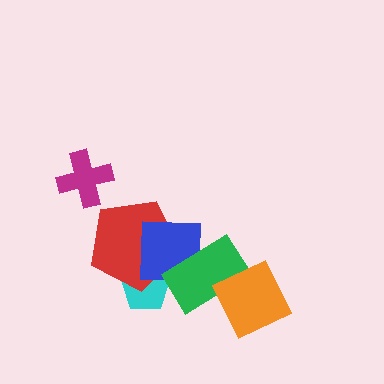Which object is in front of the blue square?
The green rectangle is in front of the blue square.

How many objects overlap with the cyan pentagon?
2 objects overlap with the cyan pentagon.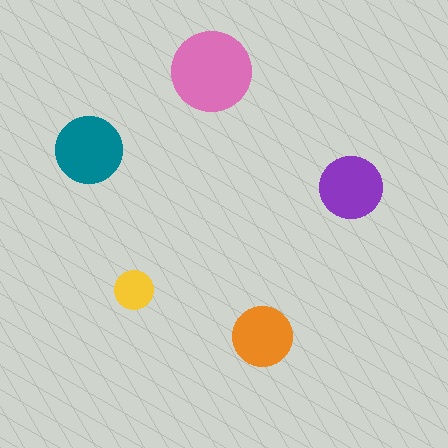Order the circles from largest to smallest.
the pink one, the teal one, the purple one, the orange one, the yellow one.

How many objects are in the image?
There are 5 objects in the image.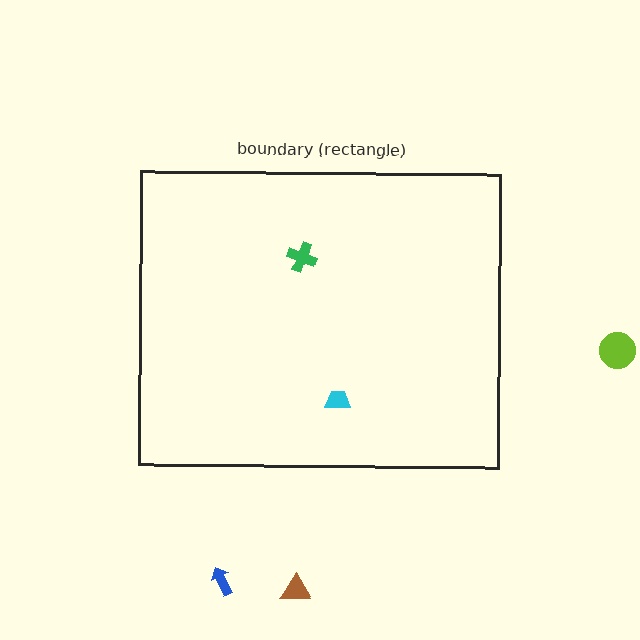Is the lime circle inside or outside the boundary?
Outside.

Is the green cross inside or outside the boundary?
Inside.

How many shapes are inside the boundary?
2 inside, 3 outside.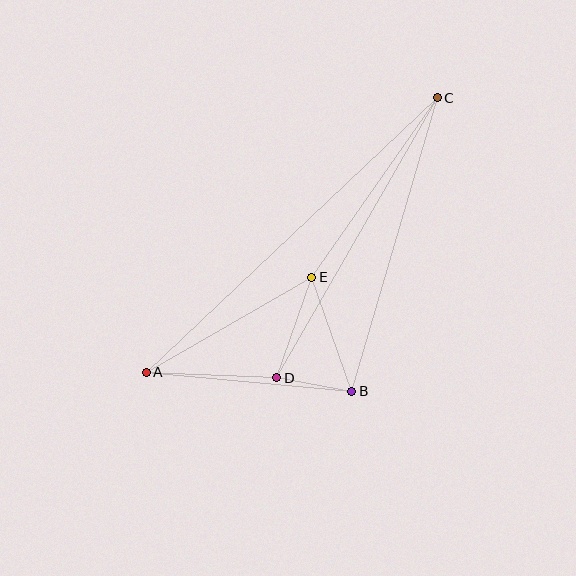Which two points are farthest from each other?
Points A and C are farthest from each other.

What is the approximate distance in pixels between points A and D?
The distance between A and D is approximately 130 pixels.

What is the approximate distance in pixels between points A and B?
The distance between A and B is approximately 206 pixels.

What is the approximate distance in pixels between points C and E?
The distance between C and E is approximately 219 pixels.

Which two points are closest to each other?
Points B and D are closest to each other.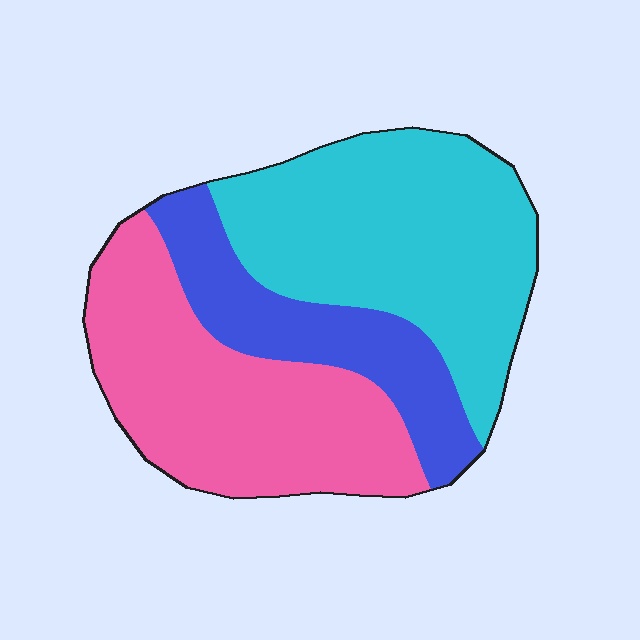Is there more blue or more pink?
Pink.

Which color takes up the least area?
Blue, at roughly 20%.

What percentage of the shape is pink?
Pink covers around 35% of the shape.